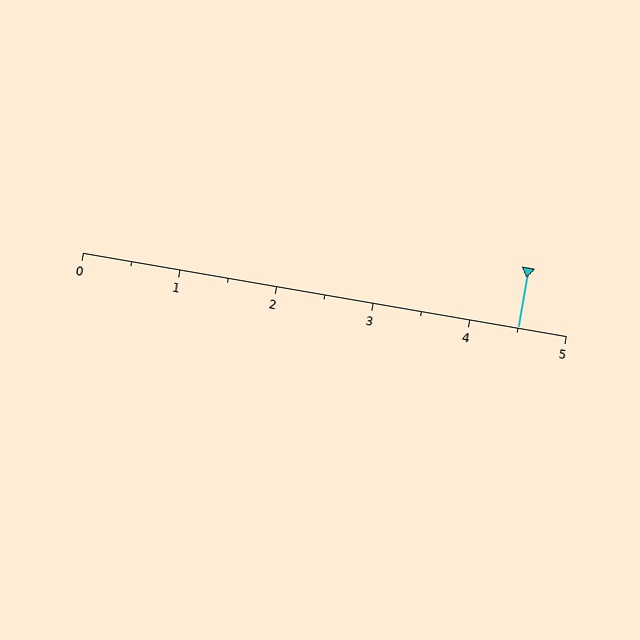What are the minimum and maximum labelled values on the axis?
The axis runs from 0 to 5.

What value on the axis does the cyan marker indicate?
The marker indicates approximately 4.5.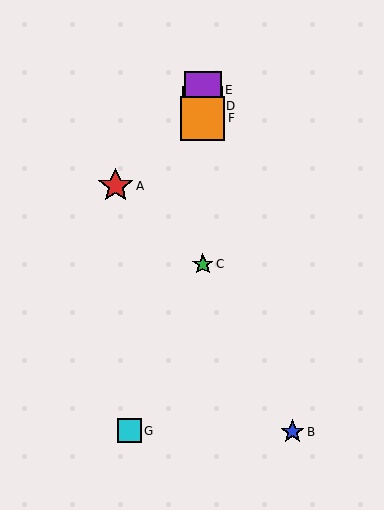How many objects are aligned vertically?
4 objects (C, D, E, F) are aligned vertically.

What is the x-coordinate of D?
Object D is at x≈203.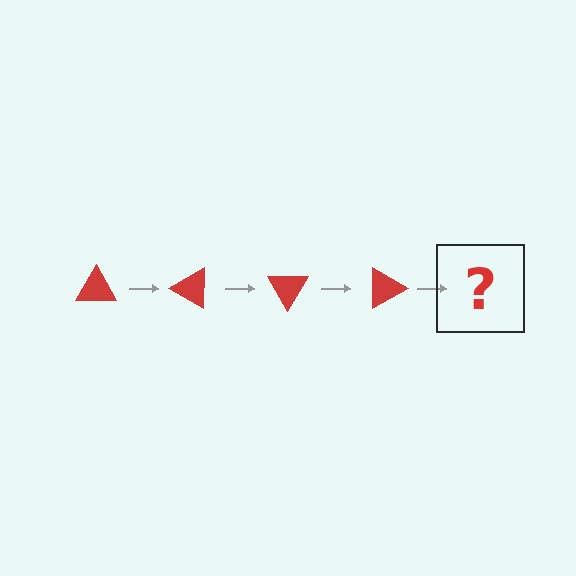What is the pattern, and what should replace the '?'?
The pattern is that the triangle rotates 30 degrees each step. The '?' should be a red triangle rotated 120 degrees.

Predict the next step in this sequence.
The next step is a red triangle rotated 120 degrees.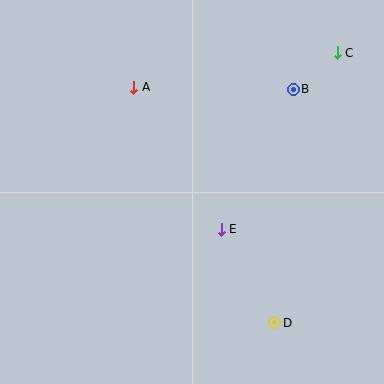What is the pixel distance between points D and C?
The distance between D and C is 277 pixels.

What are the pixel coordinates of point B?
Point B is at (293, 89).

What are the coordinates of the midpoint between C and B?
The midpoint between C and B is at (315, 71).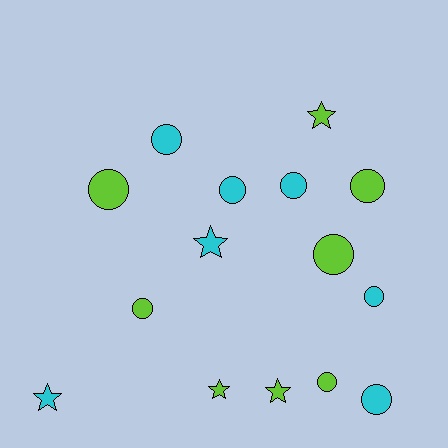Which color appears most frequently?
Lime, with 8 objects.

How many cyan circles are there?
There are 5 cyan circles.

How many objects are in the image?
There are 15 objects.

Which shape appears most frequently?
Circle, with 10 objects.